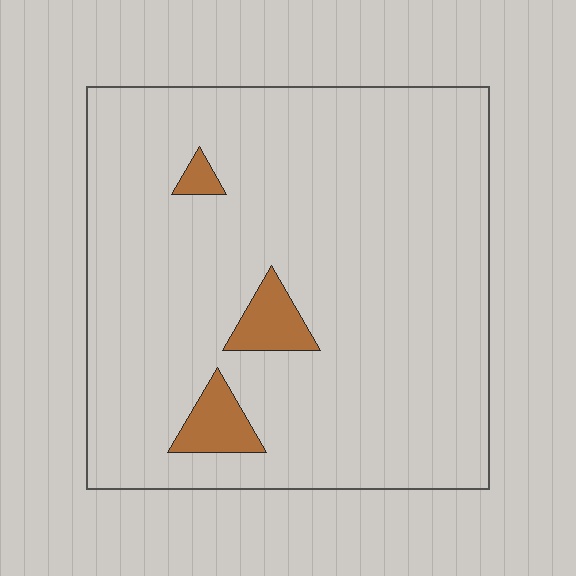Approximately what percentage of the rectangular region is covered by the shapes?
Approximately 5%.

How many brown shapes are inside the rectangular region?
3.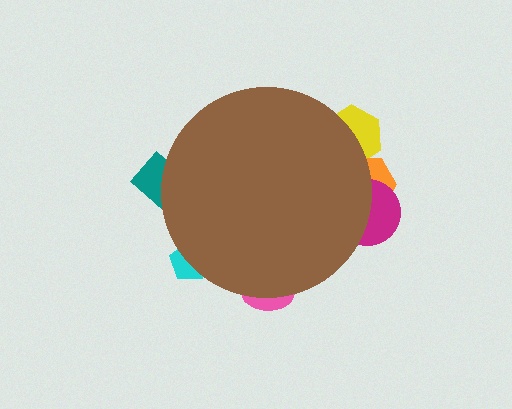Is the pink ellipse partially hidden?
Yes, the pink ellipse is partially hidden behind the brown circle.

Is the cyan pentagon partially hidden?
Yes, the cyan pentagon is partially hidden behind the brown circle.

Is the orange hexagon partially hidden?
Yes, the orange hexagon is partially hidden behind the brown circle.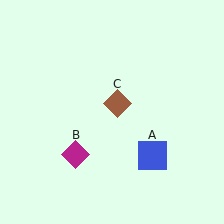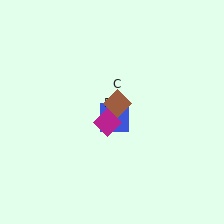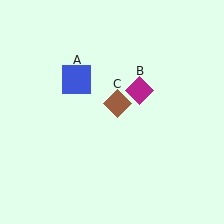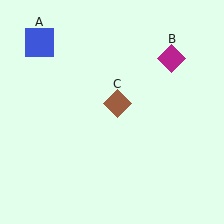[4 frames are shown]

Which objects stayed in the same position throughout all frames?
Brown diamond (object C) remained stationary.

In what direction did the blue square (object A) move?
The blue square (object A) moved up and to the left.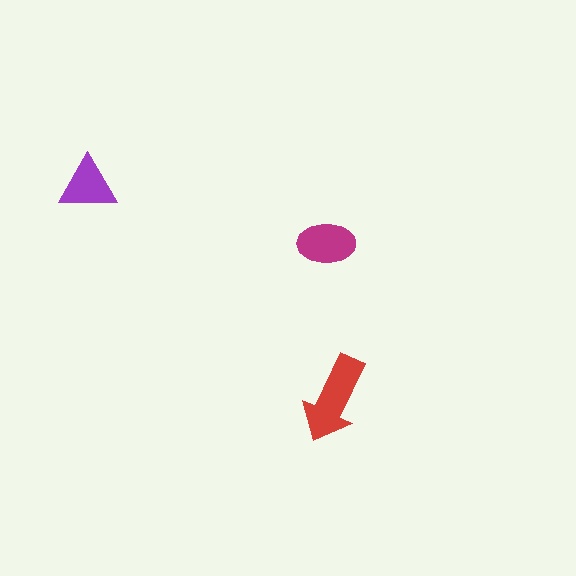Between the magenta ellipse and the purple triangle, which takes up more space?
The magenta ellipse.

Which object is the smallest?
The purple triangle.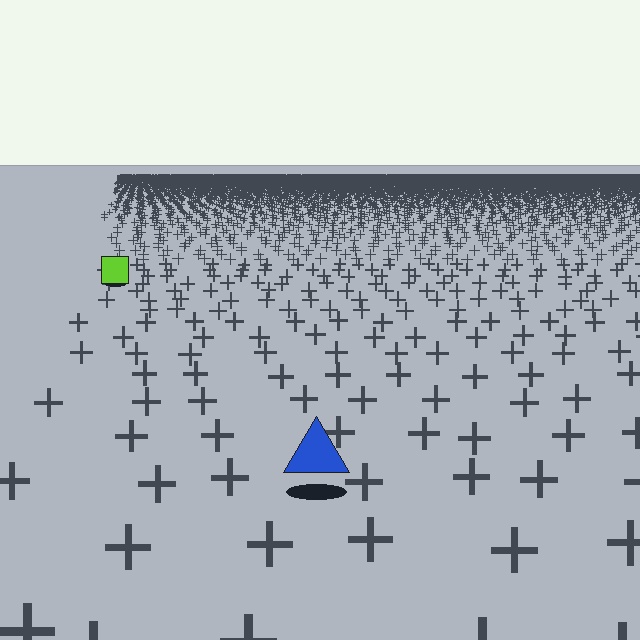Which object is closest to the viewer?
The blue triangle is closest. The texture marks near it are larger and more spread out.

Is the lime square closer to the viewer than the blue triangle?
No. The blue triangle is closer — you can tell from the texture gradient: the ground texture is coarser near it.